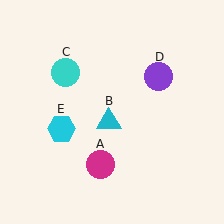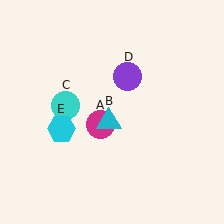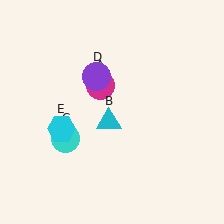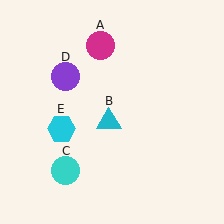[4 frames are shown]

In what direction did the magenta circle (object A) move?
The magenta circle (object A) moved up.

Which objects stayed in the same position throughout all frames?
Cyan triangle (object B) and cyan hexagon (object E) remained stationary.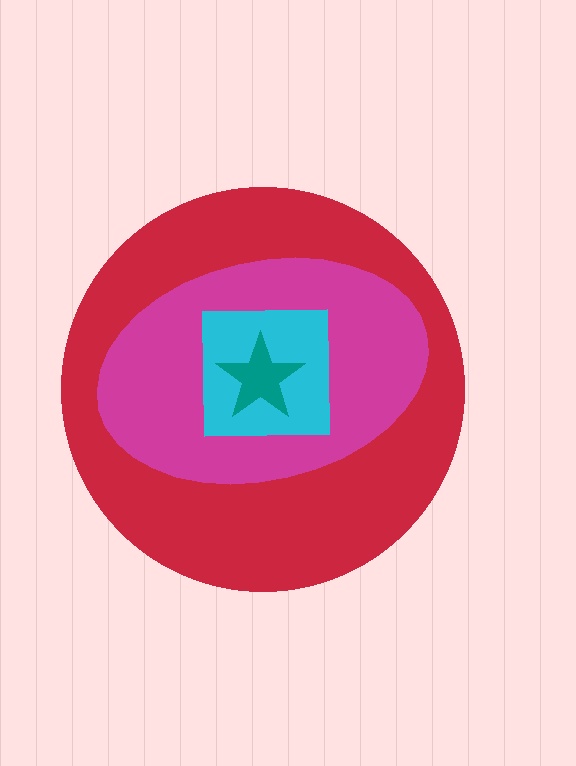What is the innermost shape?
The teal star.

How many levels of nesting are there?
4.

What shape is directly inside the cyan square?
The teal star.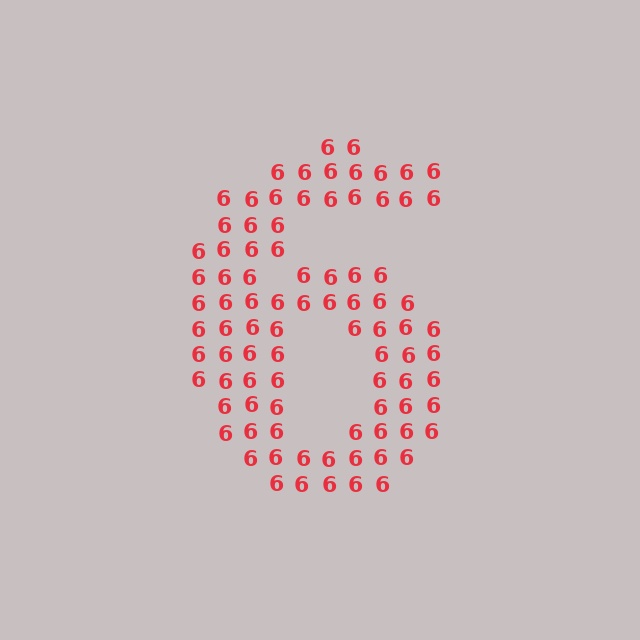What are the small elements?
The small elements are digit 6's.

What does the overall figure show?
The overall figure shows the digit 6.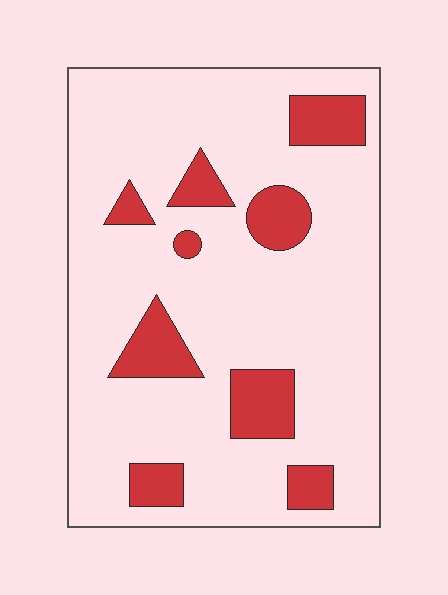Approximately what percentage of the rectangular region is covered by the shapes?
Approximately 15%.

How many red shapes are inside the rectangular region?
9.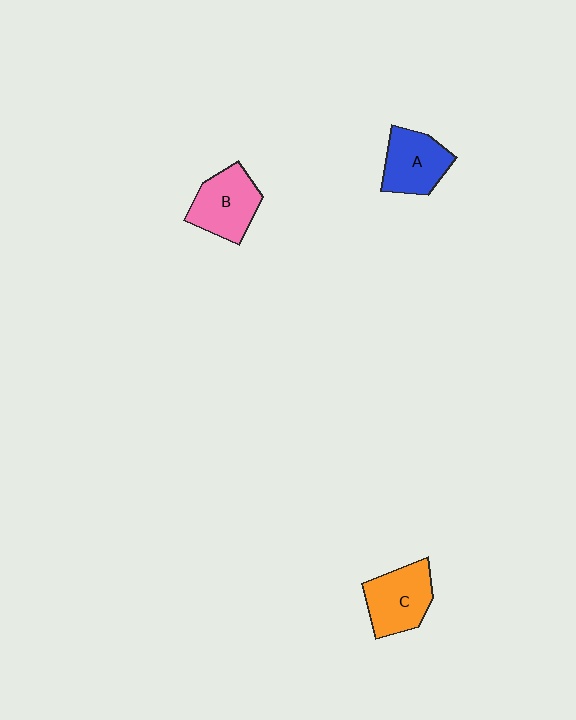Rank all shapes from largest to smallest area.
From largest to smallest: B (pink), C (orange), A (blue).